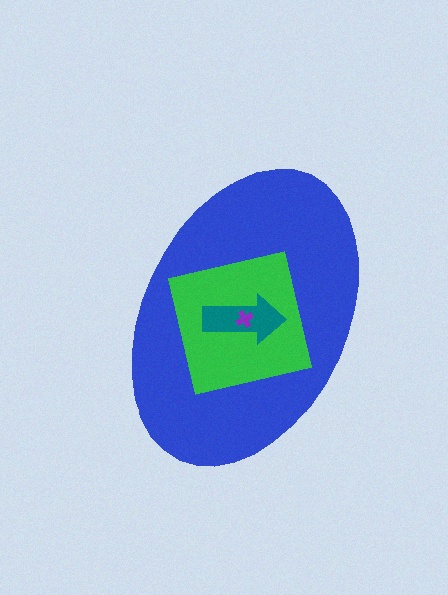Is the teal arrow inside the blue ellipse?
Yes.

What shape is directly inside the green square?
The teal arrow.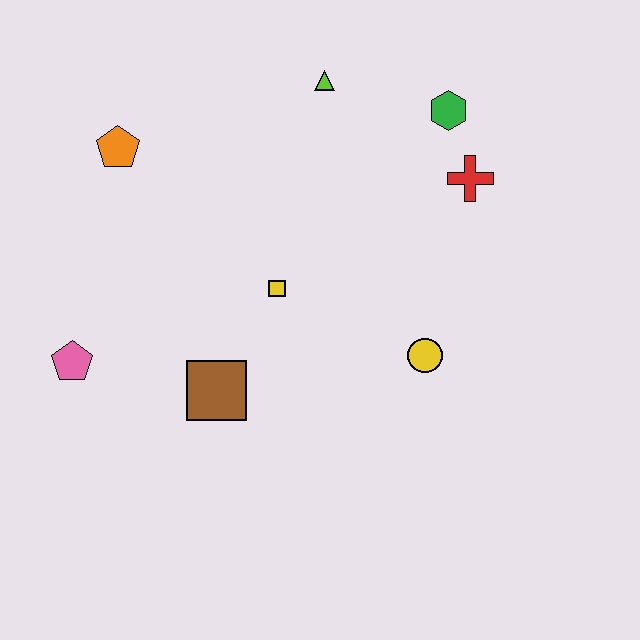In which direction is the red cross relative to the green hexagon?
The red cross is below the green hexagon.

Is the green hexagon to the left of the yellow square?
No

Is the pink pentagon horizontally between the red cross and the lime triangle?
No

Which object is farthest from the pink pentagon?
The green hexagon is farthest from the pink pentagon.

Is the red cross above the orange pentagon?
No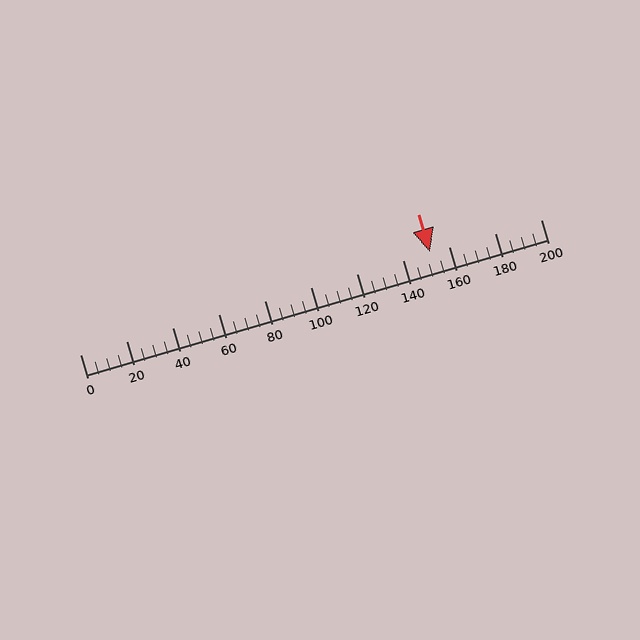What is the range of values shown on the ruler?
The ruler shows values from 0 to 200.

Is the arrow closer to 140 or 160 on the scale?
The arrow is closer to 160.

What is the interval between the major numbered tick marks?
The major tick marks are spaced 20 units apart.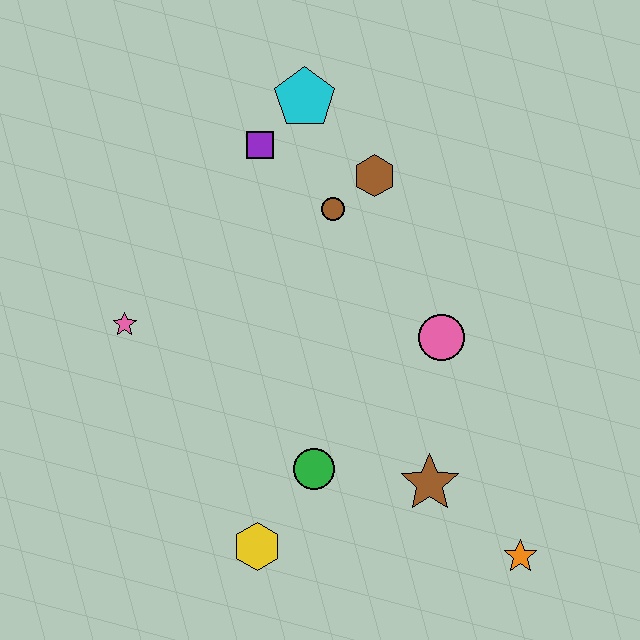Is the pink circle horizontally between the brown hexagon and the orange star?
Yes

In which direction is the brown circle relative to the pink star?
The brown circle is to the right of the pink star.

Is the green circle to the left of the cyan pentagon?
No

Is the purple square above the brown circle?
Yes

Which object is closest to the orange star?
The brown star is closest to the orange star.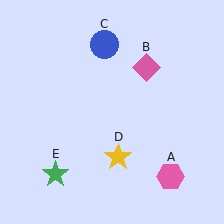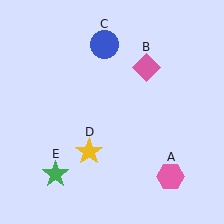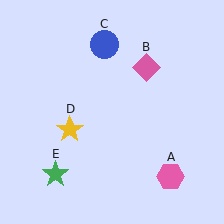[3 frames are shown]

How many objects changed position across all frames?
1 object changed position: yellow star (object D).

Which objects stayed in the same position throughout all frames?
Pink hexagon (object A) and pink diamond (object B) and blue circle (object C) and green star (object E) remained stationary.